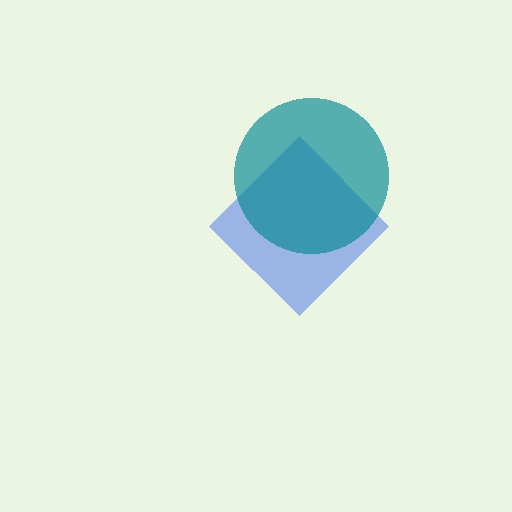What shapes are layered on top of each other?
The layered shapes are: a blue diamond, a teal circle.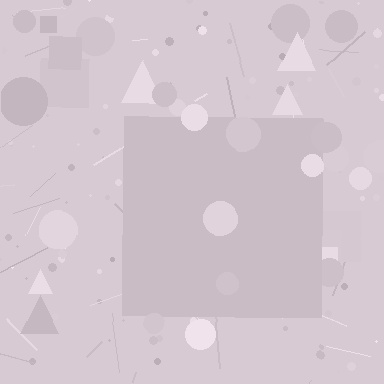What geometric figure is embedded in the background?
A square is embedded in the background.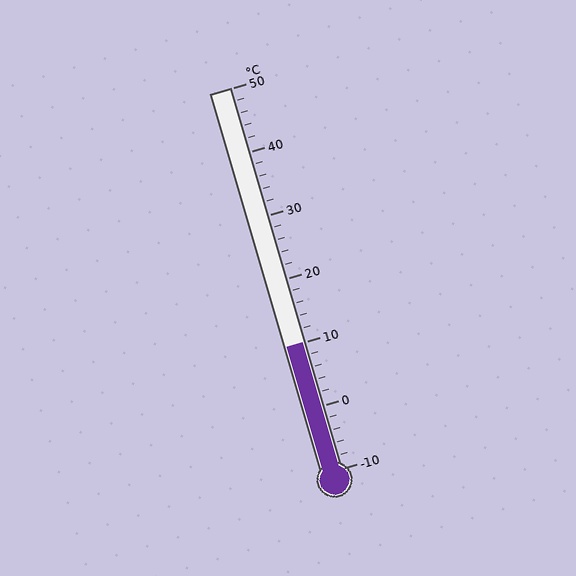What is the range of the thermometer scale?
The thermometer scale ranges from -10°C to 50°C.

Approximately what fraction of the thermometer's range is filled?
The thermometer is filled to approximately 35% of its range.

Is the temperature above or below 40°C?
The temperature is below 40°C.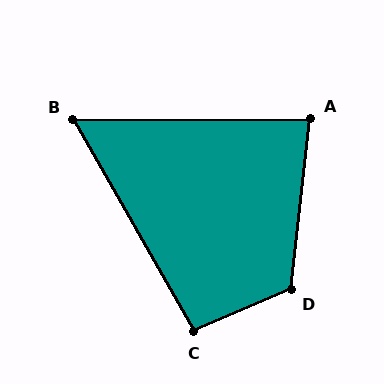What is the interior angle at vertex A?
Approximately 83 degrees (acute).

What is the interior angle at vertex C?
Approximately 97 degrees (obtuse).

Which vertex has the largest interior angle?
D, at approximately 120 degrees.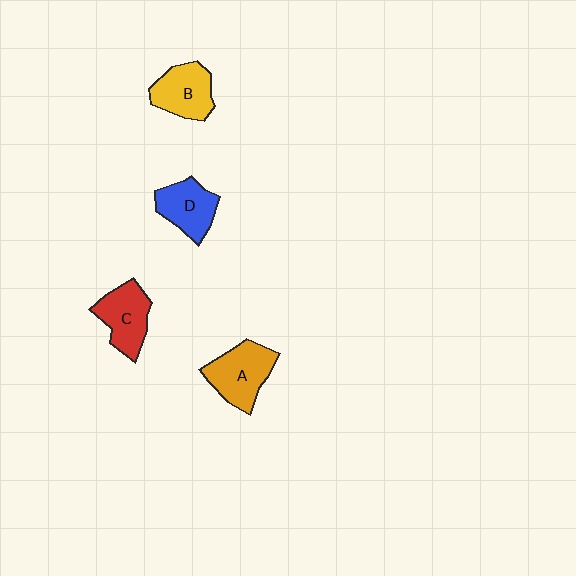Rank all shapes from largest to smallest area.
From largest to smallest: A (orange), C (red), B (yellow), D (blue).